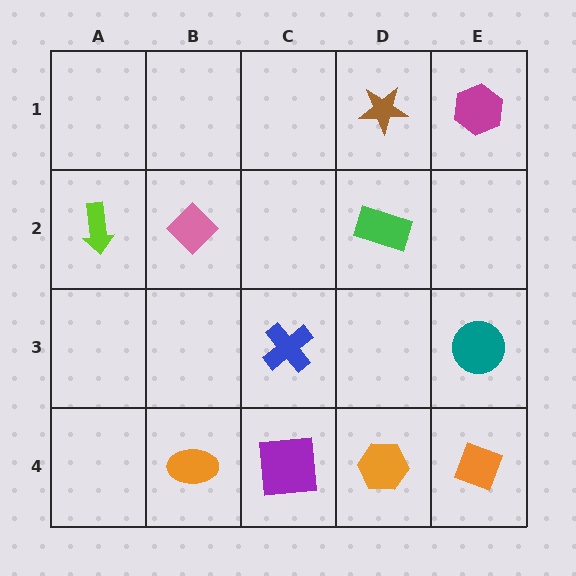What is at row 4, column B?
An orange ellipse.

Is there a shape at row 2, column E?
No, that cell is empty.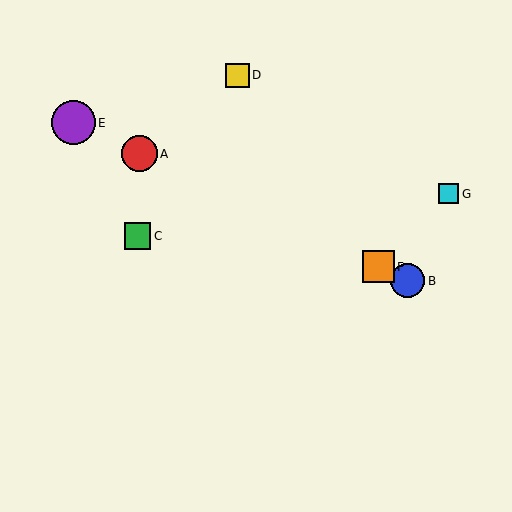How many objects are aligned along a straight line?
4 objects (A, B, E, F) are aligned along a straight line.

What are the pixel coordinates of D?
Object D is at (237, 75).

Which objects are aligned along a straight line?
Objects A, B, E, F are aligned along a straight line.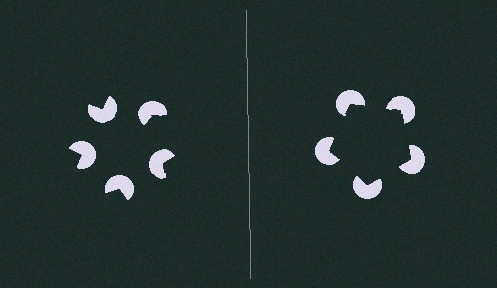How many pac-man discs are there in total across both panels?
10 — 5 on each side.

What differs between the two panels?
The pac-man discs are positioned identically on both sides; only the wedge orientations differ. On the right they align to a pentagon; on the left they are misaligned.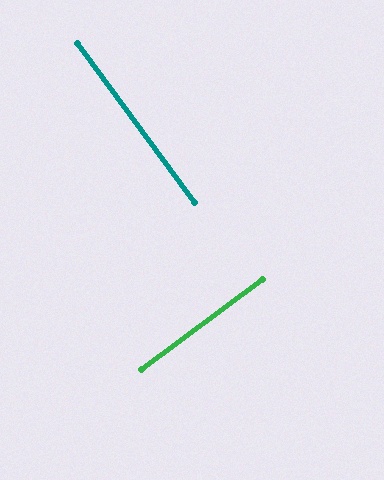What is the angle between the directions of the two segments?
Approximately 90 degrees.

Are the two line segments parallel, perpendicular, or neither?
Perpendicular — they meet at approximately 90°.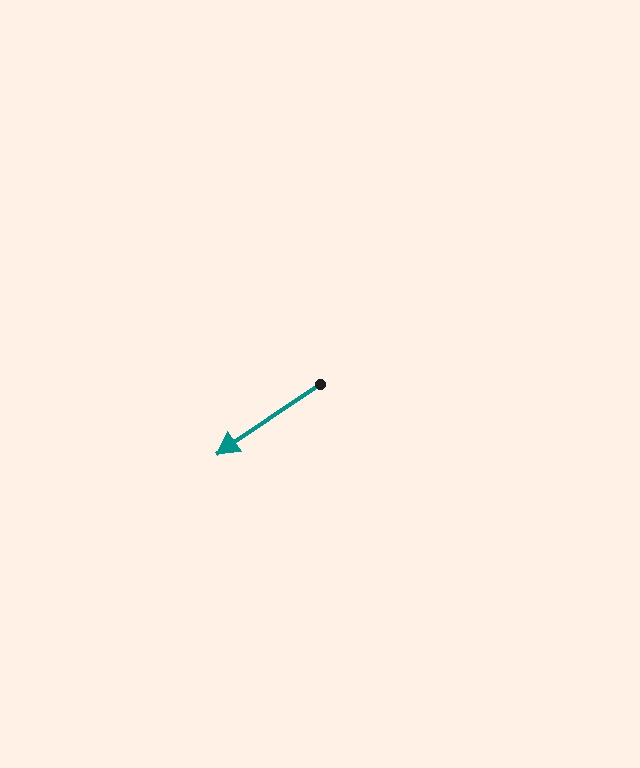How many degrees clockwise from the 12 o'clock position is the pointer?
Approximately 236 degrees.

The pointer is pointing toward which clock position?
Roughly 8 o'clock.